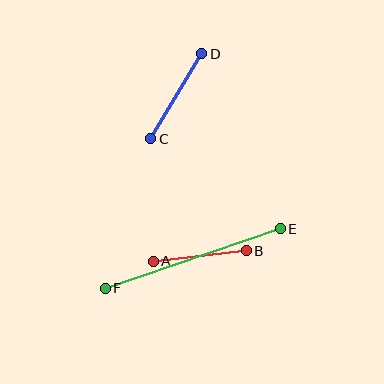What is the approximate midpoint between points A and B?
The midpoint is at approximately (200, 256) pixels.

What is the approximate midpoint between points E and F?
The midpoint is at approximately (193, 259) pixels.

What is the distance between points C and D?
The distance is approximately 99 pixels.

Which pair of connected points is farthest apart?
Points E and F are farthest apart.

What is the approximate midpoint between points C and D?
The midpoint is at approximately (176, 96) pixels.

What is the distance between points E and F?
The distance is approximately 185 pixels.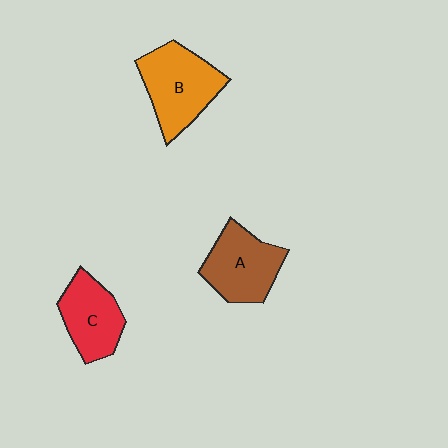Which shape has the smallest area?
Shape C (red).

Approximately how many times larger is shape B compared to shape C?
Approximately 1.3 times.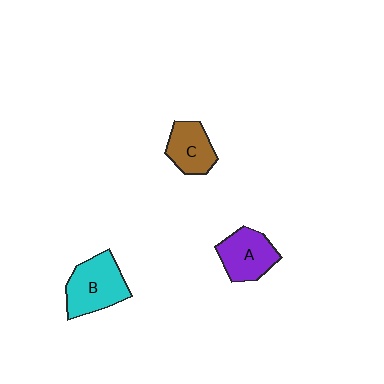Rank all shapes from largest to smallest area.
From largest to smallest: B (cyan), A (purple), C (brown).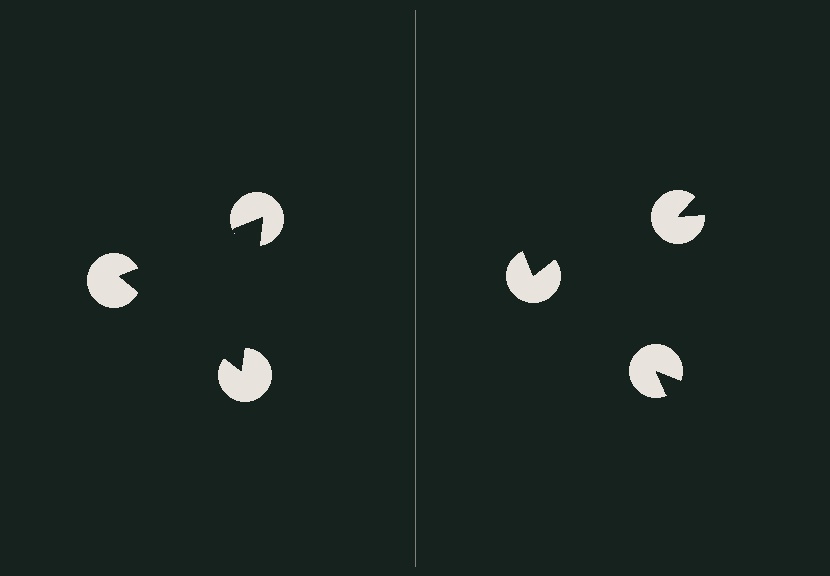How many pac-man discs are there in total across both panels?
6 — 3 on each side.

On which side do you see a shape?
An illusory triangle appears on the left side. On the right side the wedge cuts are rotated, so no coherent shape forms.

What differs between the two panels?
The pac-man discs are positioned identically on both sides; only the wedge orientations differ. On the left they align to a triangle; on the right they are misaligned.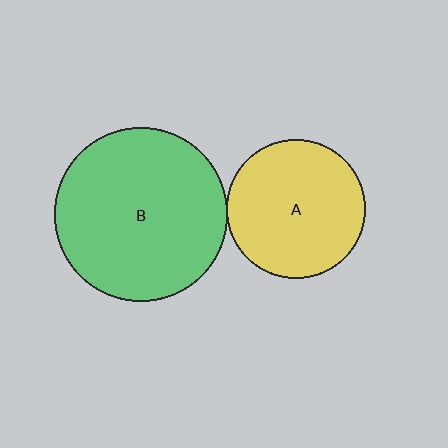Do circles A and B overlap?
Yes.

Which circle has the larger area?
Circle B (green).